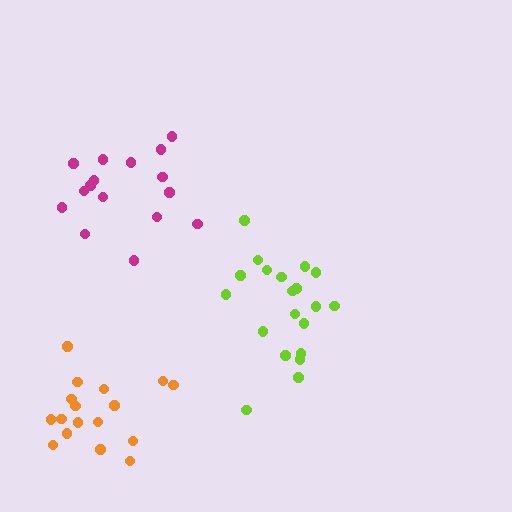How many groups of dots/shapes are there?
There are 3 groups.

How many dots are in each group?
Group 1: 20 dots, Group 2: 16 dots, Group 3: 17 dots (53 total).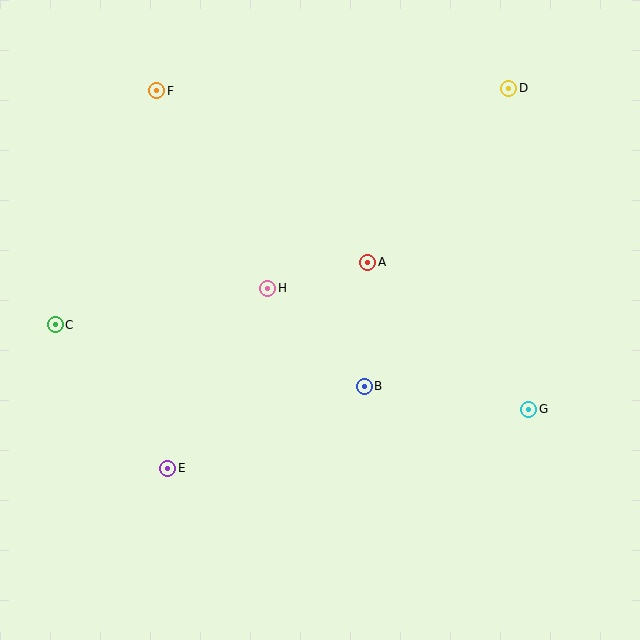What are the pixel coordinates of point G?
Point G is at (529, 409).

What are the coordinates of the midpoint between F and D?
The midpoint between F and D is at (333, 90).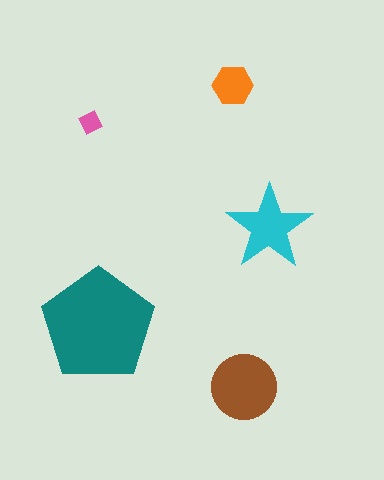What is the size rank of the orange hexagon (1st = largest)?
4th.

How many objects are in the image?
There are 5 objects in the image.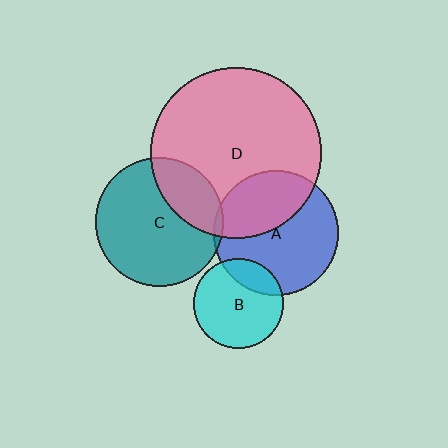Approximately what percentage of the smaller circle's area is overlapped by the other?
Approximately 20%.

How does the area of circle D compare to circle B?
Approximately 3.6 times.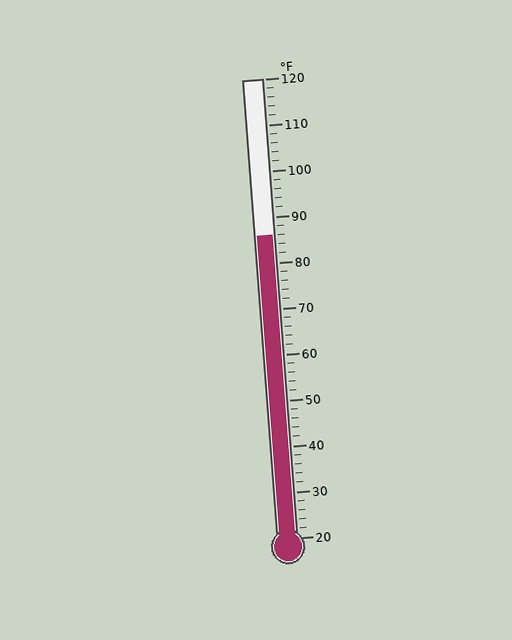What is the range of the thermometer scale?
The thermometer scale ranges from 20°F to 120°F.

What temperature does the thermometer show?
The thermometer shows approximately 86°F.